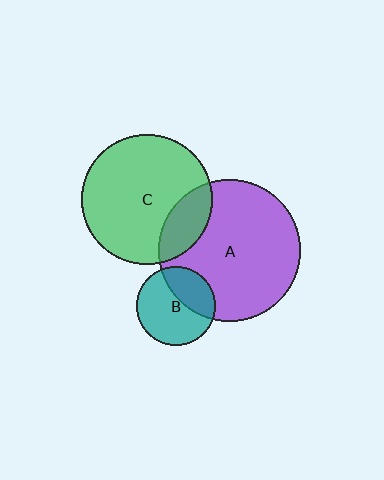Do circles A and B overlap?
Yes.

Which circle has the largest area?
Circle A (purple).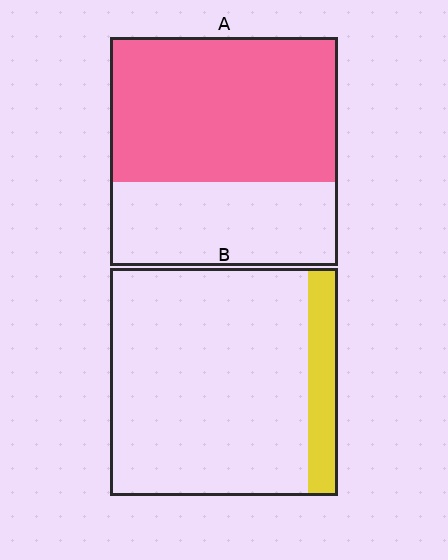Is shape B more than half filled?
No.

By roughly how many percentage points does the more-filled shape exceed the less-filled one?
By roughly 50 percentage points (A over B).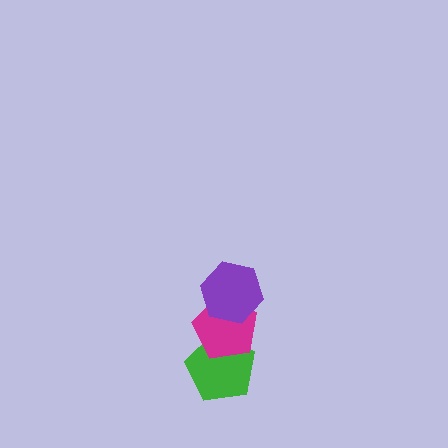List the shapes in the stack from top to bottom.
From top to bottom: the purple hexagon, the magenta pentagon, the green pentagon.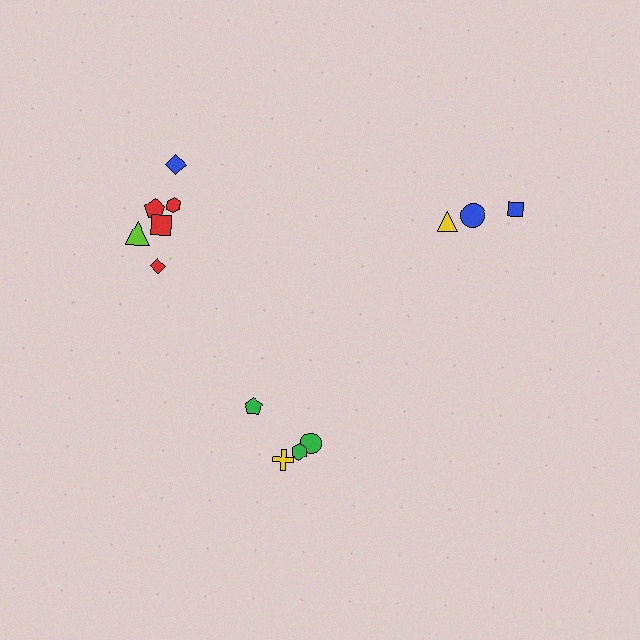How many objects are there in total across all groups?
There are 13 objects.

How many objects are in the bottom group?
There are 4 objects.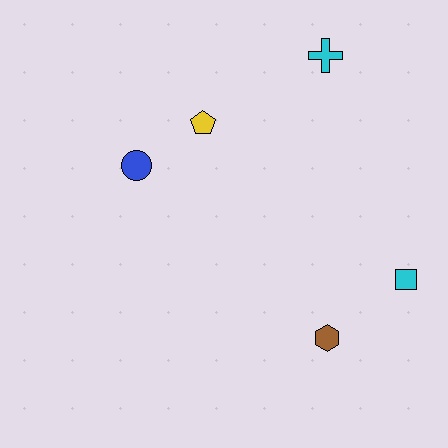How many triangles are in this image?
There are no triangles.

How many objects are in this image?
There are 5 objects.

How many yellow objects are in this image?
There is 1 yellow object.